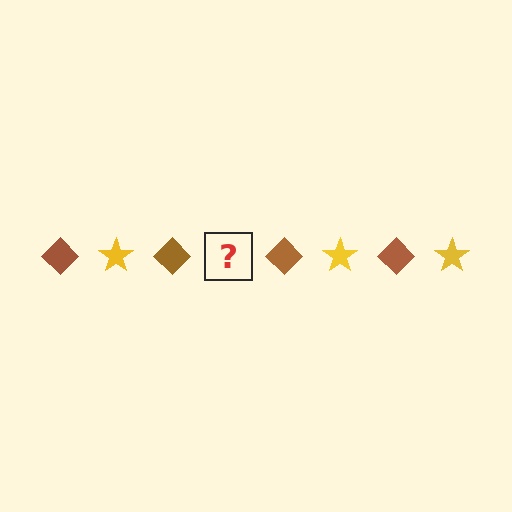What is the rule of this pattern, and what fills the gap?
The rule is that the pattern alternates between brown diamond and yellow star. The gap should be filled with a yellow star.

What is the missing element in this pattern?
The missing element is a yellow star.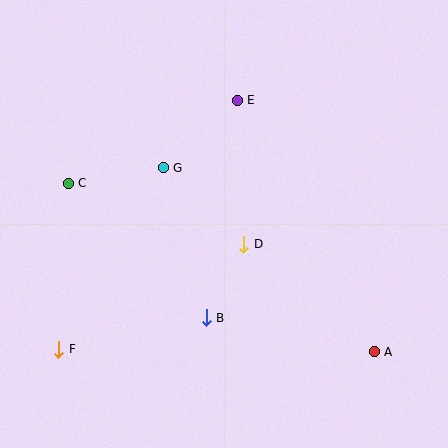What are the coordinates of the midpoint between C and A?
The midpoint between C and A is at (221, 268).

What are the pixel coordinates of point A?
Point A is at (374, 352).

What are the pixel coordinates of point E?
Point E is at (237, 100).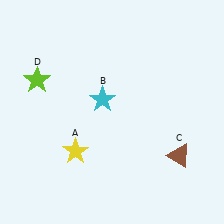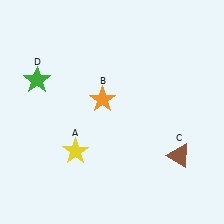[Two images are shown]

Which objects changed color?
B changed from cyan to orange. D changed from lime to green.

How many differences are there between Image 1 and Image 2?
There are 2 differences between the two images.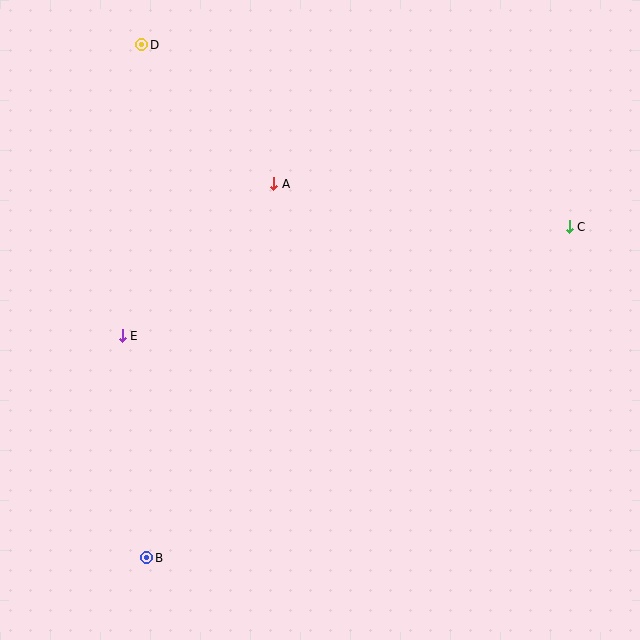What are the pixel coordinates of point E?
Point E is at (122, 336).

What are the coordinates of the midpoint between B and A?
The midpoint between B and A is at (210, 371).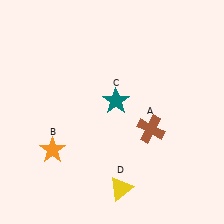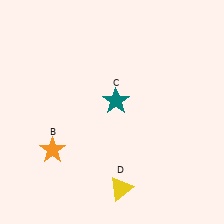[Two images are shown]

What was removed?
The brown cross (A) was removed in Image 2.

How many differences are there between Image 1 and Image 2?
There is 1 difference between the two images.